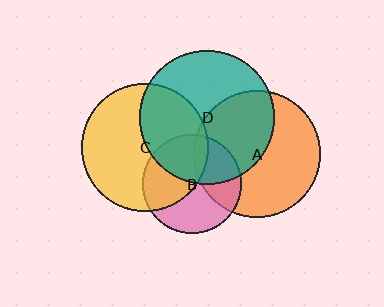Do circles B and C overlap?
Yes.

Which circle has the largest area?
Circle D (teal).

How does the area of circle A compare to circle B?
Approximately 1.6 times.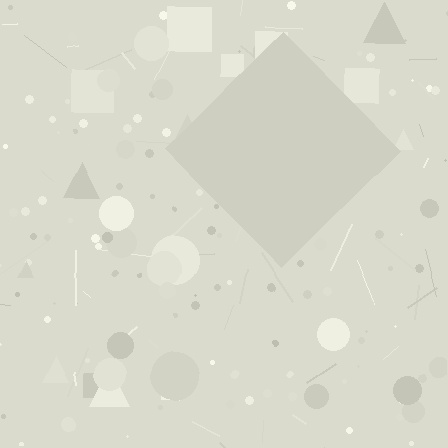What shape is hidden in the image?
A diamond is hidden in the image.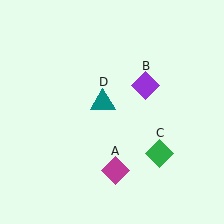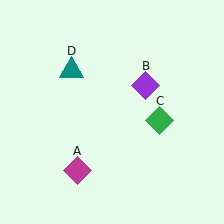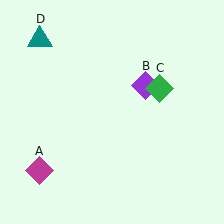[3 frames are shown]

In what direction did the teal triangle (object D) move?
The teal triangle (object D) moved up and to the left.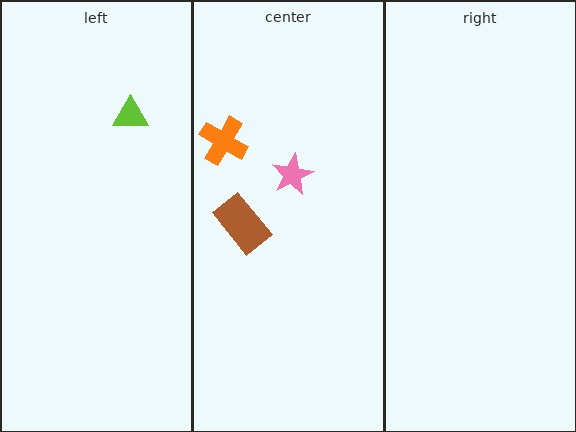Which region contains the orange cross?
The center region.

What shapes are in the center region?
The orange cross, the brown rectangle, the pink star.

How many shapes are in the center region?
3.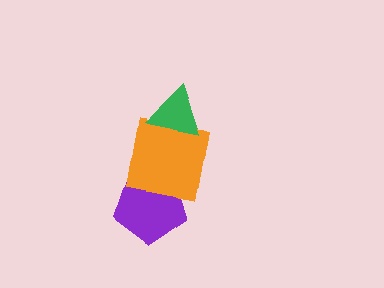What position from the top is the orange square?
The orange square is 2nd from the top.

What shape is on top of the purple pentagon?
The orange square is on top of the purple pentagon.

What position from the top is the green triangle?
The green triangle is 1st from the top.